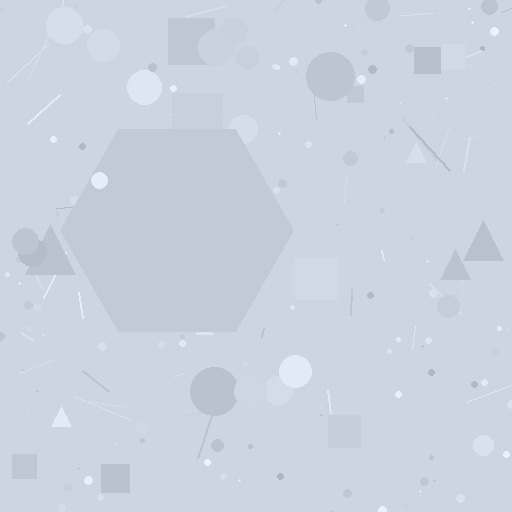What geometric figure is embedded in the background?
A hexagon is embedded in the background.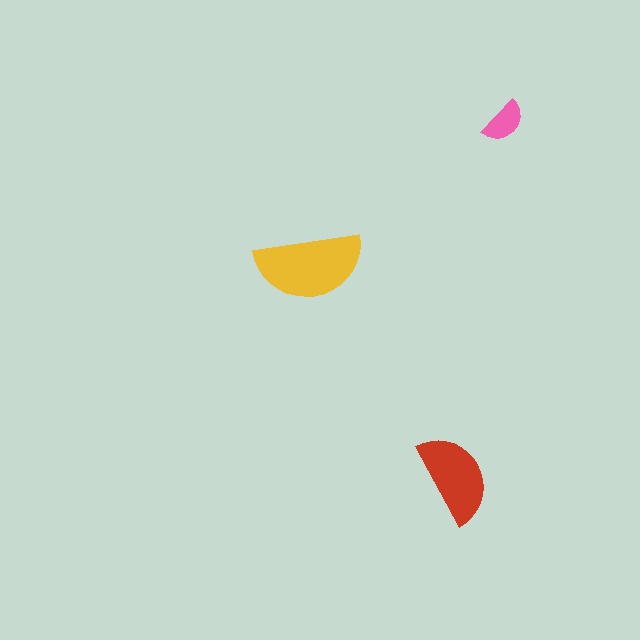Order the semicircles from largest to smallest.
the yellow one, the red one, the pink one.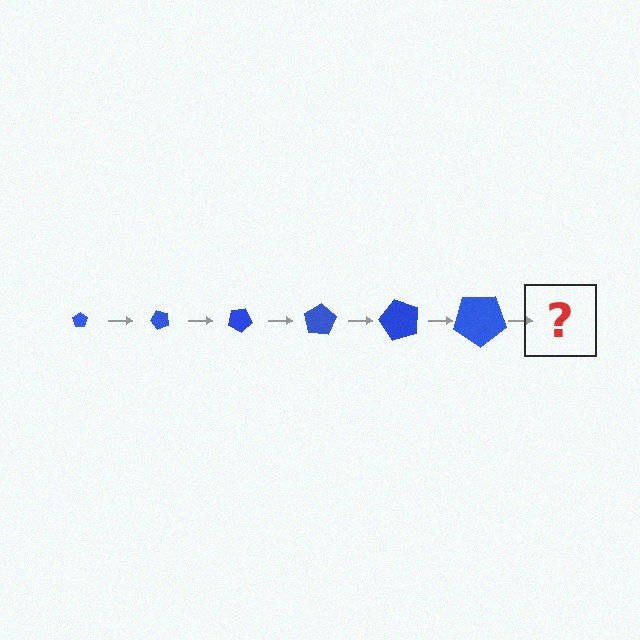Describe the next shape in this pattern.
It should be a pentagon, larger than the previous one and rotated 300 degrees from the start.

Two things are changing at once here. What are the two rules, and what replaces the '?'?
The two rules are that the pentagon grows larger each step and it rotates 50 degrees each step. The '?' should be a pentagon, larger than the previous one and rotated 300 degrees from the start.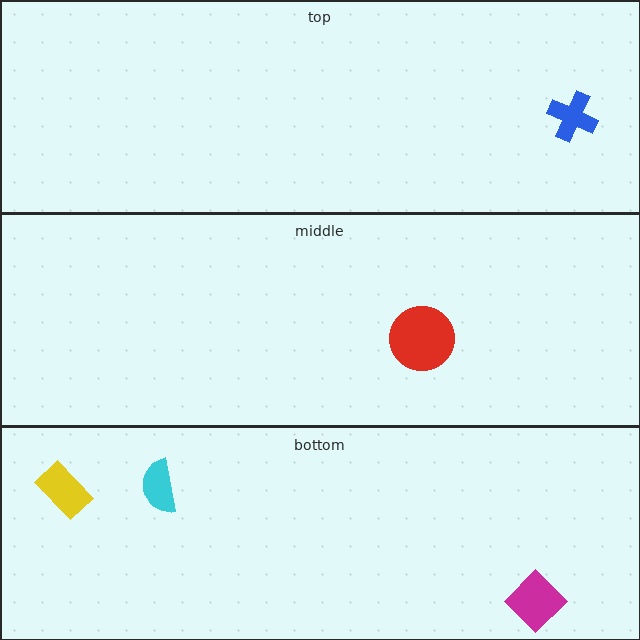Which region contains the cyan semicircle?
The bottom region.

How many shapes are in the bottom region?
3.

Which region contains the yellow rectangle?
The bottom region.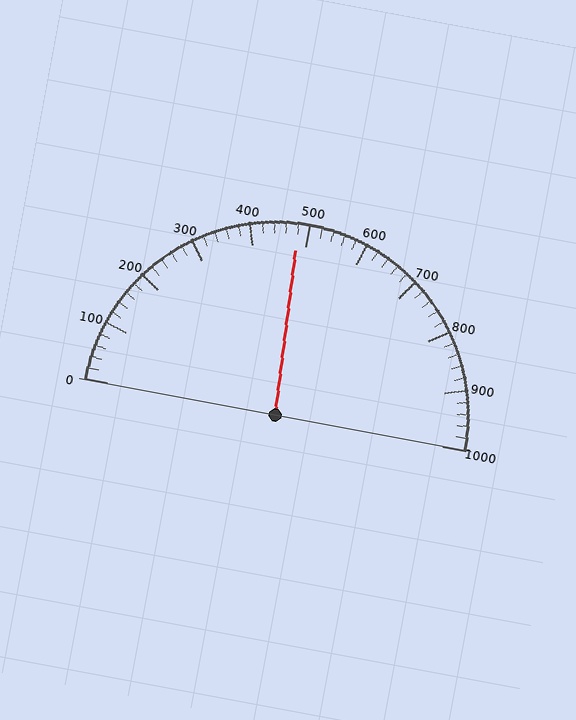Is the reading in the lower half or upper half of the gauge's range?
The reading is in the lower half of the range (0 to 1000).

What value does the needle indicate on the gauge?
The needle indicates approximately 480.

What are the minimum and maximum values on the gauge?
The gauge ranges from 0 to 1000.